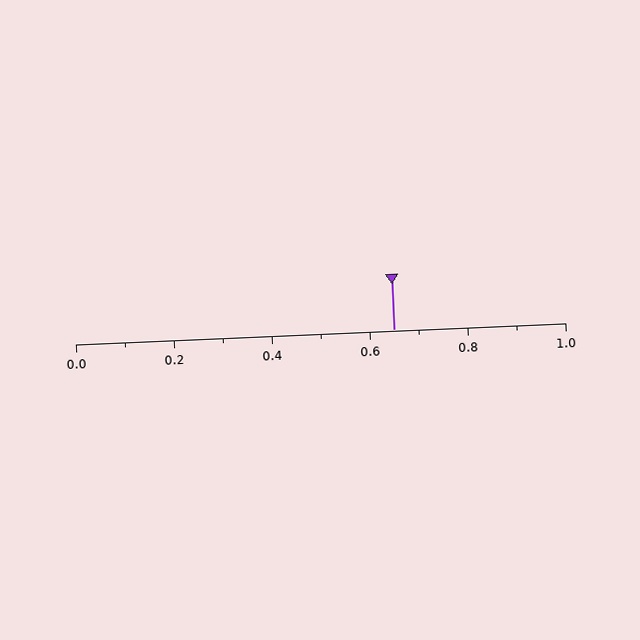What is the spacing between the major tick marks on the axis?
The major ticks are spaced 0.2 apart.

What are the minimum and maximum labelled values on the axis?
The axis runs from 0.0 to 1.0.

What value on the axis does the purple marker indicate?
The marker indicates approximately 0.65.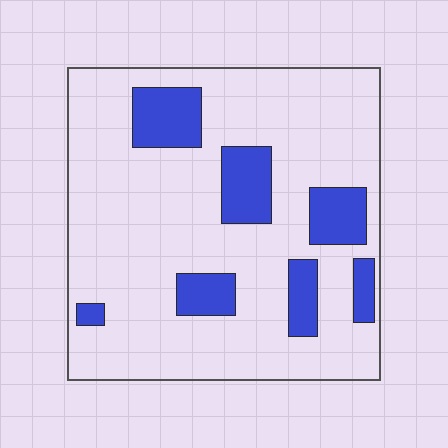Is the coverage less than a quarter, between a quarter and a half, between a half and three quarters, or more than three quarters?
Less than a quarter.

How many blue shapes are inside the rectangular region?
7.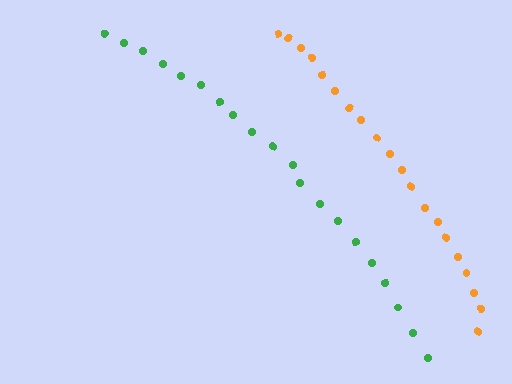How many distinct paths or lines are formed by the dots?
There are 2 distinct paths.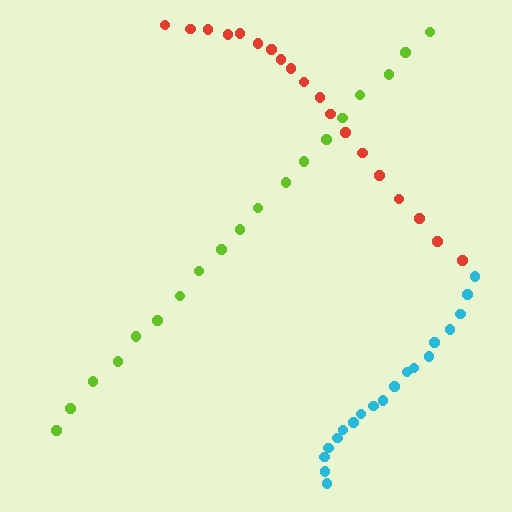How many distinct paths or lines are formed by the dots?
There are 3 distinct paths.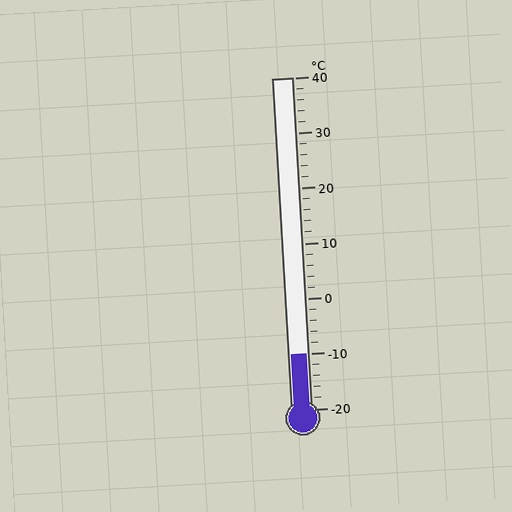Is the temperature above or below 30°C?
The temperature is below 30°C.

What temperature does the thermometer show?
The thermometer shows approximately -10°C.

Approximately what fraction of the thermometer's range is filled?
The thermometer is filled to approximately 15% of its range.